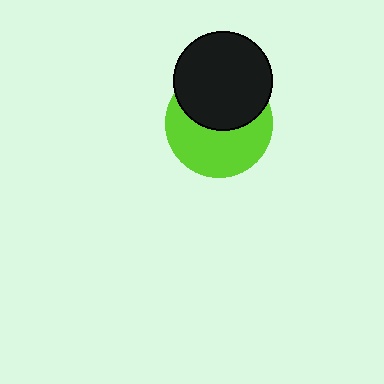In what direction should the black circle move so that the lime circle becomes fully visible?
The black circle should move up. That is the shortest direction to clear the overlap and leave the lime circle fully visible.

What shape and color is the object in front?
The object in front is a black circle.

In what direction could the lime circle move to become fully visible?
The lime circle could move down. That would shift it out from behind the black circle entirely.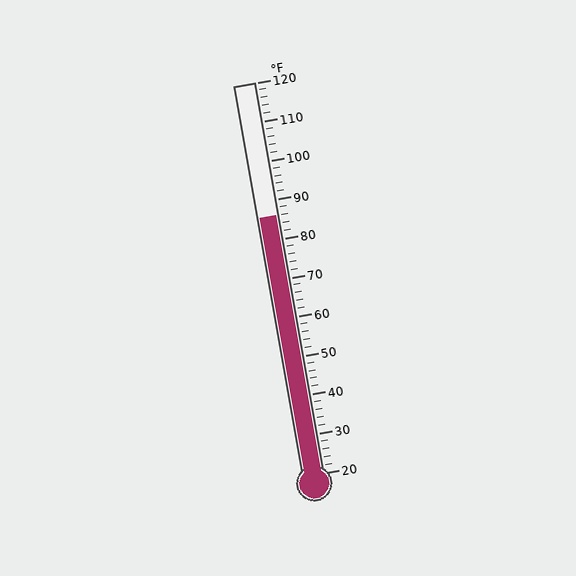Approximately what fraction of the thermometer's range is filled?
The thermometer is filled to approximately 65% of its range.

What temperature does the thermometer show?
The thermometer shows approximately 86°F.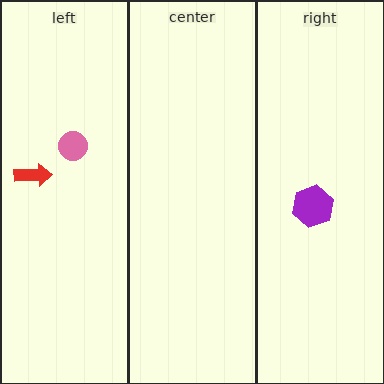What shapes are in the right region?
The purple hexagon.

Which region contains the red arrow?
The left region.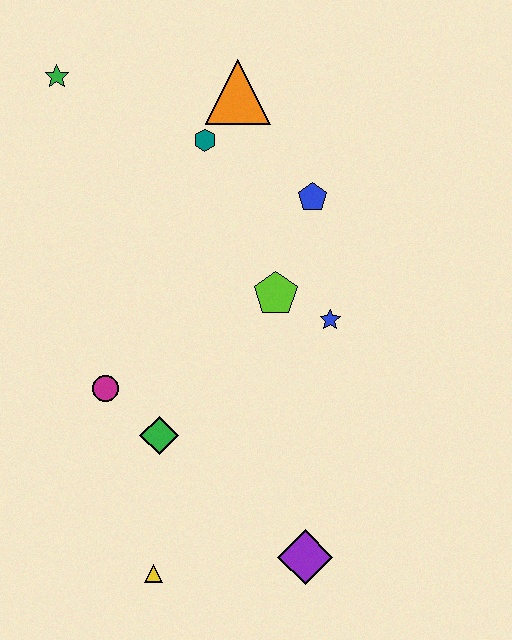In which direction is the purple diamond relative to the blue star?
The purple diamond is below the blue star.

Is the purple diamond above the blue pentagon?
No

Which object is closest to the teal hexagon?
The orange triangle is closest to the teal hexagon.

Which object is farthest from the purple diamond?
The green star is farthest from the purple diamond.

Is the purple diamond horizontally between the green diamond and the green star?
No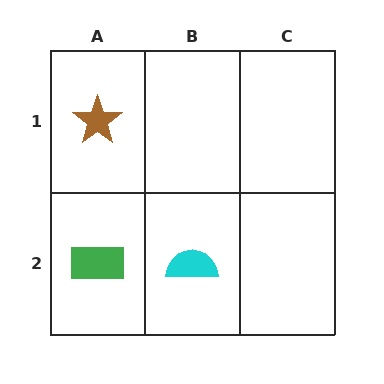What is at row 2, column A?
A green rectangle.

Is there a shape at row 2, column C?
No, that cell is empty.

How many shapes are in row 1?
1 shape.